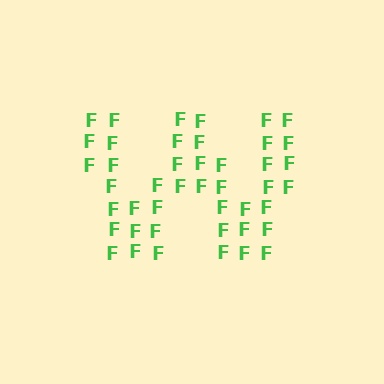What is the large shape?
The large shape is the letter W.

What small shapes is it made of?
It is made of small letter F's.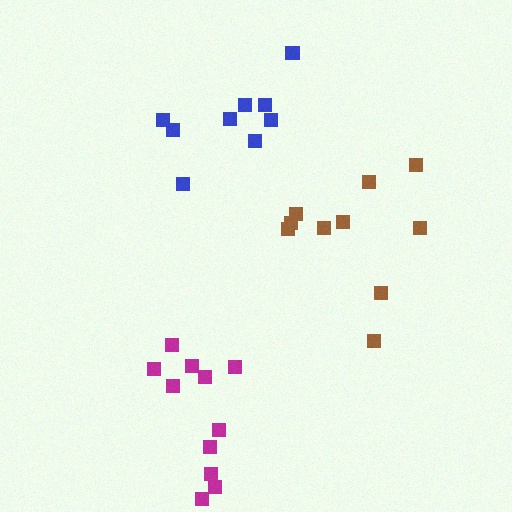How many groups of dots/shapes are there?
There are 3 groups.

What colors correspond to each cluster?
The clusters are colored: magenta, brown, blue.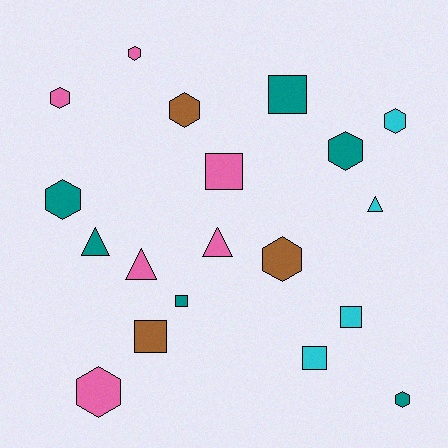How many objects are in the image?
There are 19 objects.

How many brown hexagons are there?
There are 2 brown hexagons.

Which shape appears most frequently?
Hexagon, with 9 objects.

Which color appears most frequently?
Pink, with 6 objects.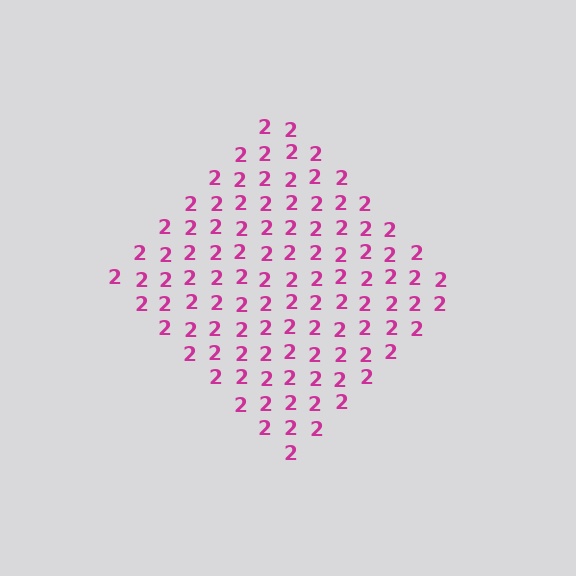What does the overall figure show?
The overall figure shows a diamond.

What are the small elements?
The small elements are digit 2's.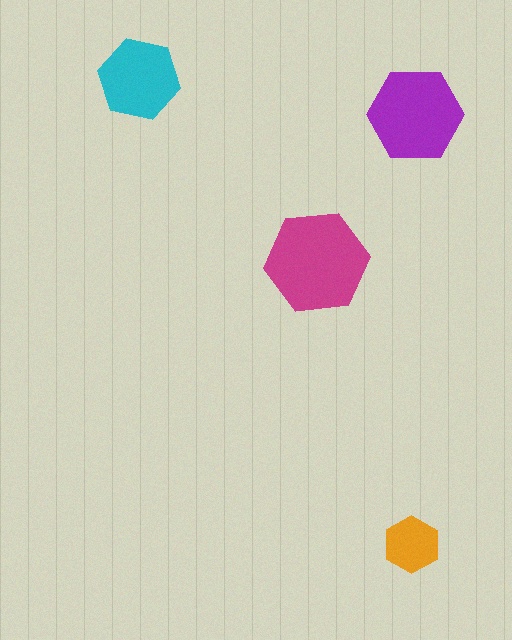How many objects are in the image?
There are 4 objects in the image.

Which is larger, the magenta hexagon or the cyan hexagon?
The magenta one.